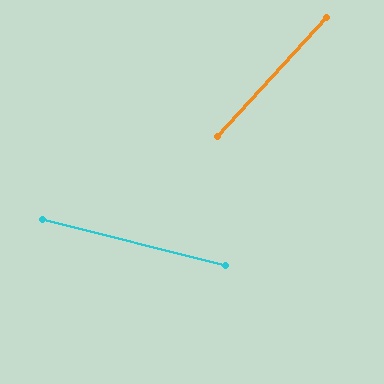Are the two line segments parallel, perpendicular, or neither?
Neither parallel nor perpendicular — they differ by about 61°.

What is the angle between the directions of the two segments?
Approximately 61 degrees.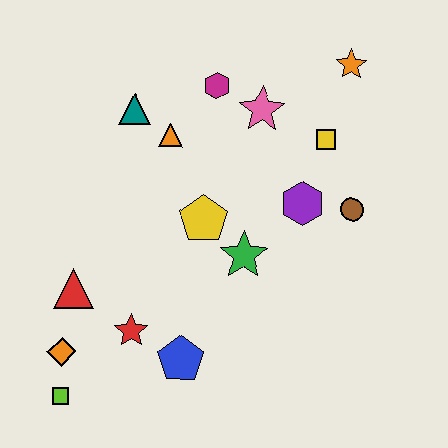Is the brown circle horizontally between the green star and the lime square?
No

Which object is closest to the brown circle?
The purple hexagon is closest to the brown circle.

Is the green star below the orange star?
Yes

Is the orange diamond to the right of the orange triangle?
No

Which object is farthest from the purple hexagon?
The lime square is farthest from the purple hexagon.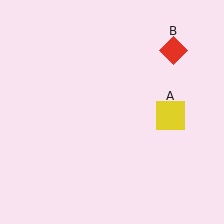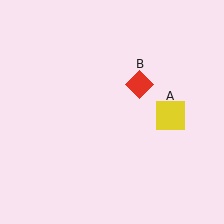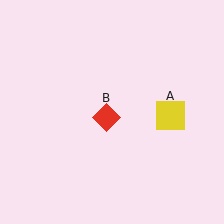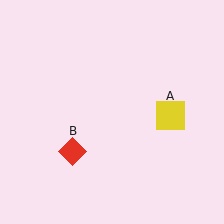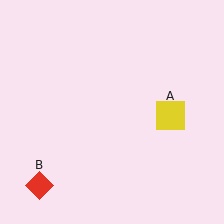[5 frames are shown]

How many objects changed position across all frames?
1 object changed position: red diamond (object B).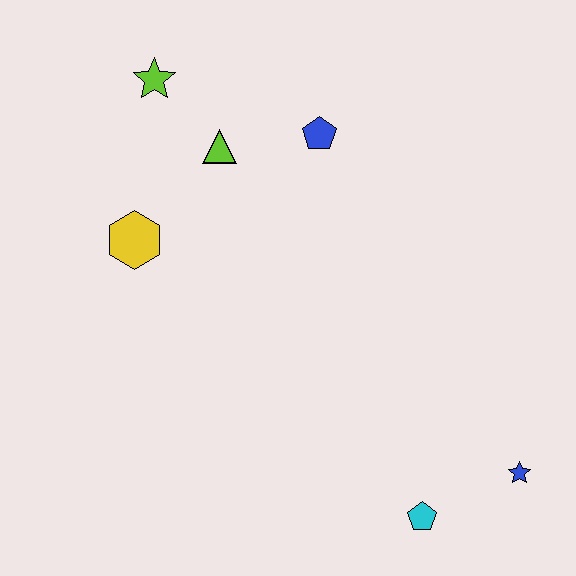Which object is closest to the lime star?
The lime triangle is closest to the lime star.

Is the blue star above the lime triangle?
No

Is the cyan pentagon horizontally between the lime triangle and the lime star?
No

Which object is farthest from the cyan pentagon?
The lime star is farthest from the cyan pentagon.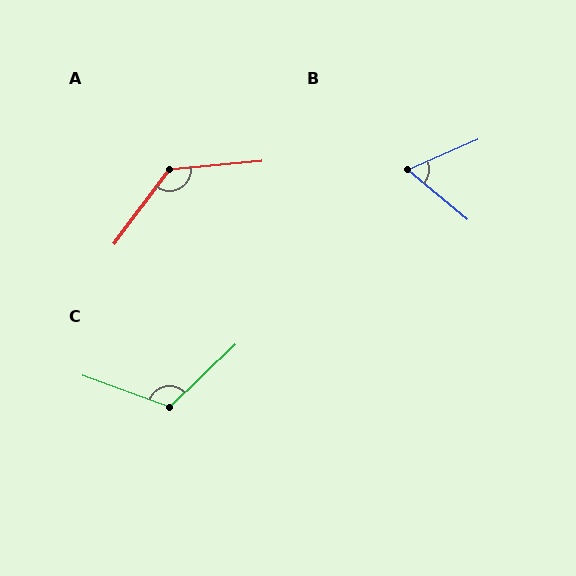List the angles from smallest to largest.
B (63°), C (116°), A (132°).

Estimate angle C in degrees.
Approximately 116 degrees.